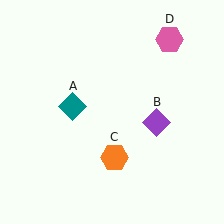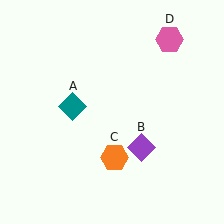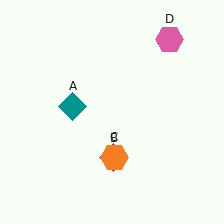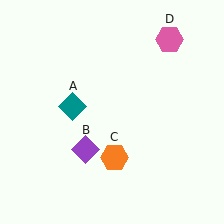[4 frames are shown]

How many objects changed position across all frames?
1 object changed position: purple diamond (object B).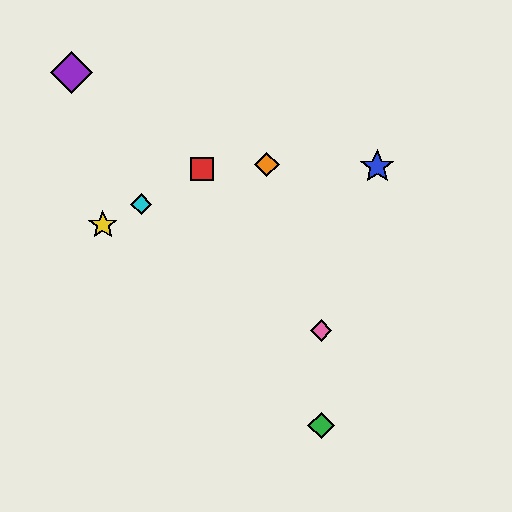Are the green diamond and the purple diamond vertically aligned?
No, the green diamond is at x≈321 and the purple diamond is at x≈72.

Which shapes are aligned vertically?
The green diamond, the pink diamond are aligned vertically.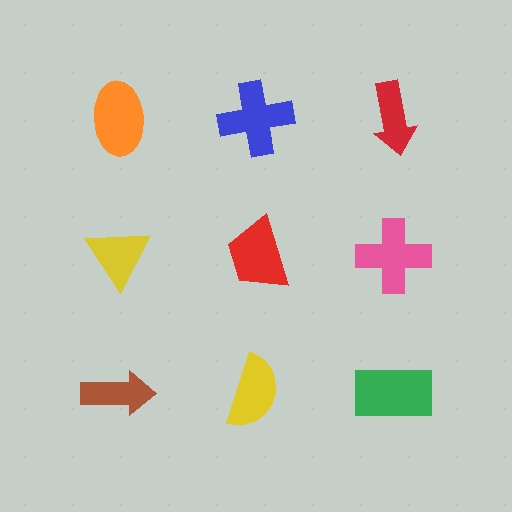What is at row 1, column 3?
A red arrow.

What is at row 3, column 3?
A green rectangle.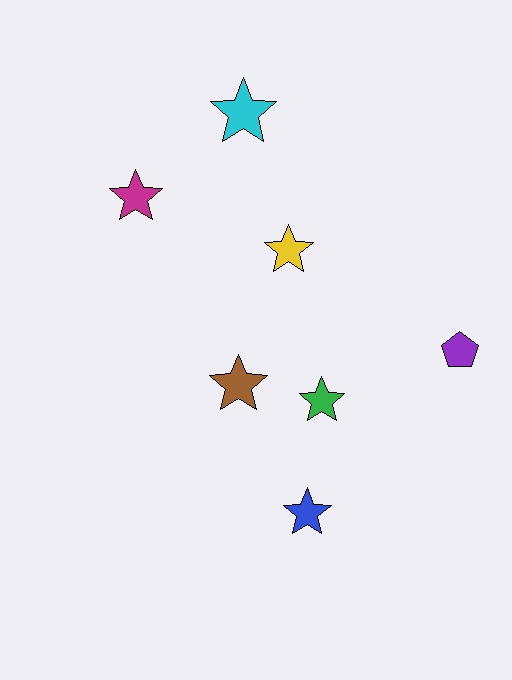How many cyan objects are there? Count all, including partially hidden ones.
There is 1 cyan object.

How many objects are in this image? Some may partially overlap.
There are 7 objects.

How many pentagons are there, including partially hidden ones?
There is 1 pentagon.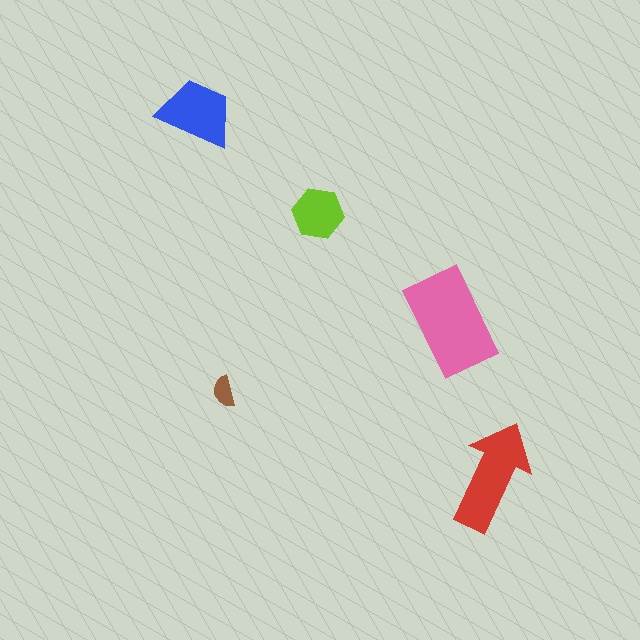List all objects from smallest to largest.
The brown semicircle, the lime hexagon, the blue trapezoid, the red arrow, the pink rectangle.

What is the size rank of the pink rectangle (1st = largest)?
1st.